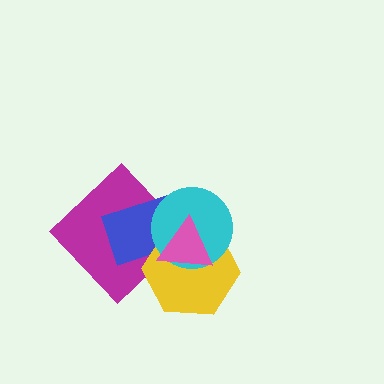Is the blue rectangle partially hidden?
Yes, it is partially covered by another shape.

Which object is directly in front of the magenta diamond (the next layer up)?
The blue rectangle is directly in front of the magenta diamond.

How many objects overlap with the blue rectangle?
4 objects overlap with the blue rectangle.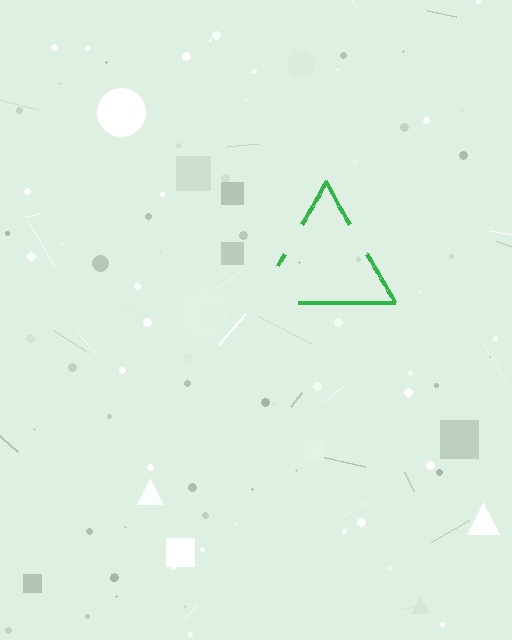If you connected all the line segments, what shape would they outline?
They would outline a triangle.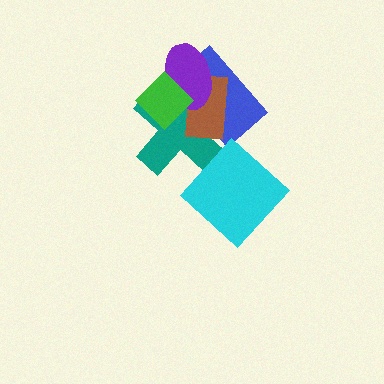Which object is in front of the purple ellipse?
The green diamond is in front of the purple ellipse.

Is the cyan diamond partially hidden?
No, no other shape covers it.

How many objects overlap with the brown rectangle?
4 objects overlap with the brown rectangle.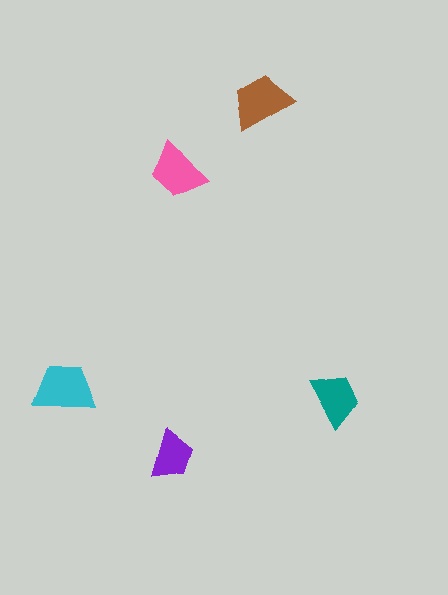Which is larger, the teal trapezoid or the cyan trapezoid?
The cyan one.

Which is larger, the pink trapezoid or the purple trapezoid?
The pink one.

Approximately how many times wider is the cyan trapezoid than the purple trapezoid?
About 1.5 times wider.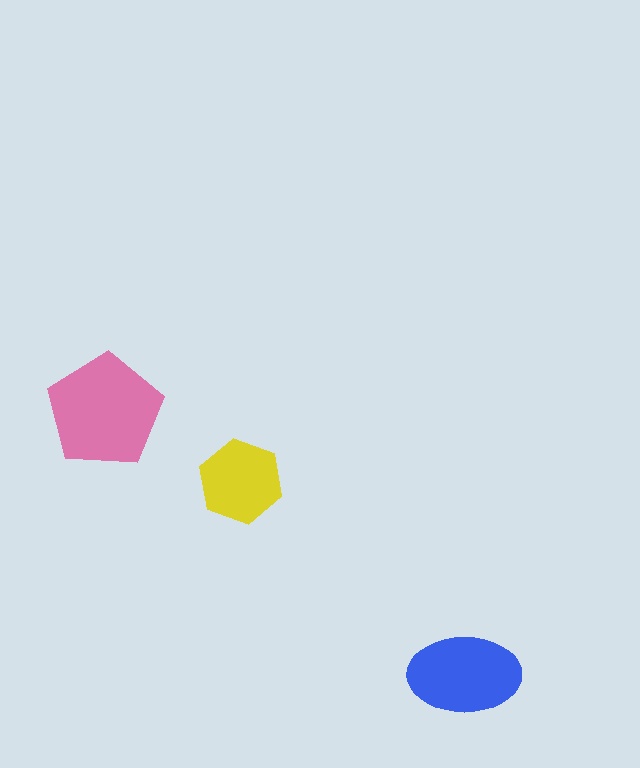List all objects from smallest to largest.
The yellow hexagon, the blue ellipse, the pink pentagon.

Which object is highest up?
The pink pentagon is topmost.